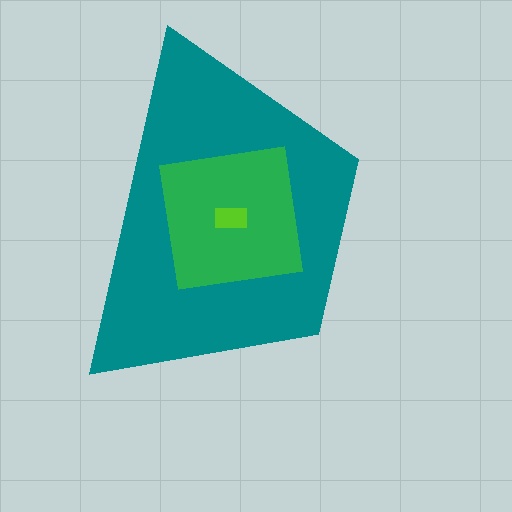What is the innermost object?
The lime rectangle.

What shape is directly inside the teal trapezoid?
The green square.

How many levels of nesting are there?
3.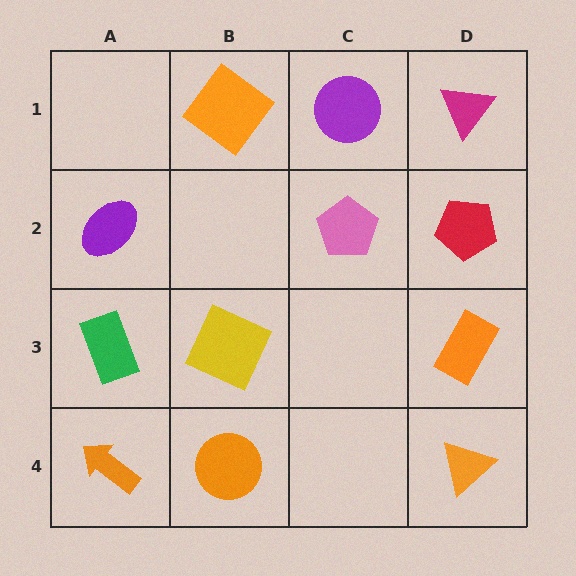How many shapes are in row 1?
3 shapes.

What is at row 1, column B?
An orange diamond.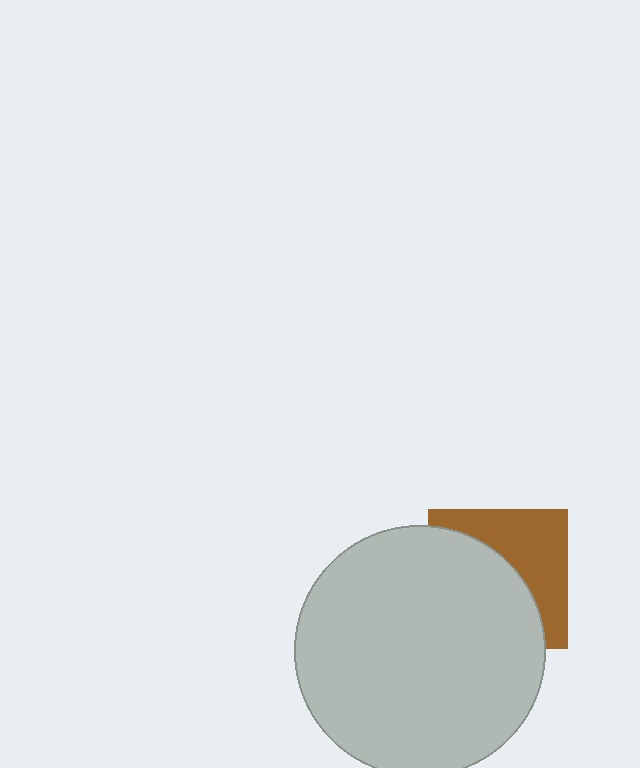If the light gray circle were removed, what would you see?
You would see the complete brown square.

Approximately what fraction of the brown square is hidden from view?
Roughly 58% of the brown square is hidden behind the light gray circle.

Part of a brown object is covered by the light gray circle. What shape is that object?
It is a square.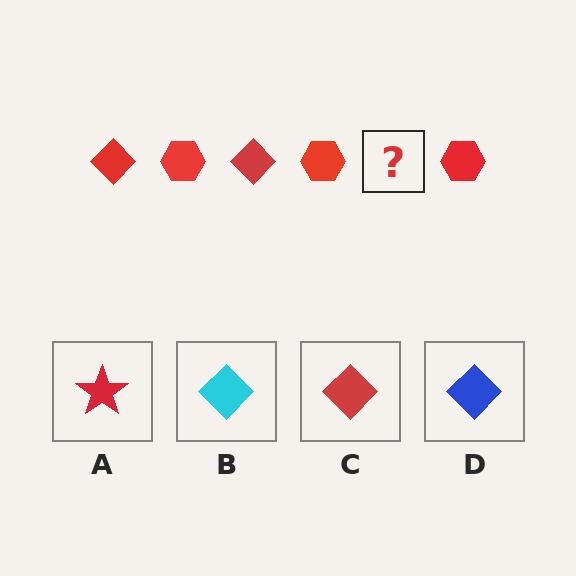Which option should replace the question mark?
Option C.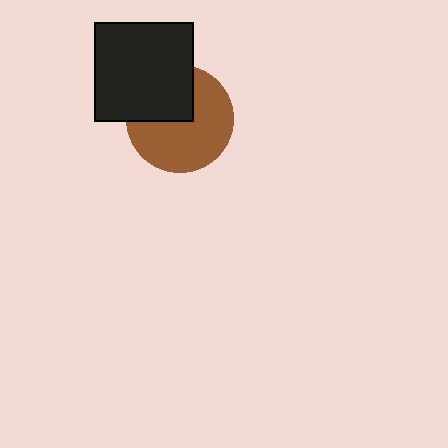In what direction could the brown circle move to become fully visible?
The brown circle could move toward the lower-right. That would shift it out from behind the black rectangle entirely.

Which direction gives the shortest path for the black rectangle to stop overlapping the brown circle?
Moving toward the upper-left gives the shortest separation.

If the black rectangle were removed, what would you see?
You would see the complete brown circle.